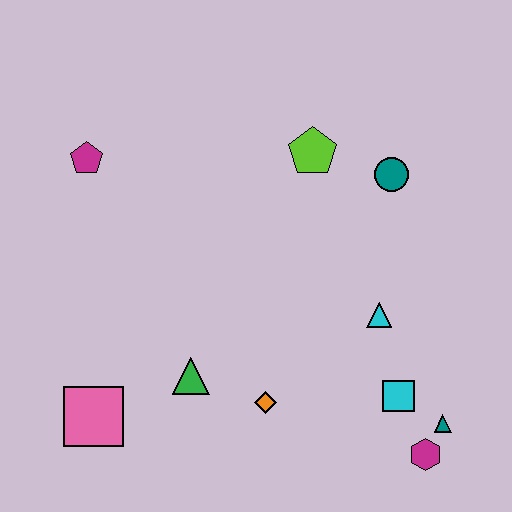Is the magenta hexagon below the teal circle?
Yes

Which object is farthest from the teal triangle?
The magenta pentagon is farthest from the teal triangle.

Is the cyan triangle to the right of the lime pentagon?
Yes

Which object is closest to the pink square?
The green triangle is closest to the pink square.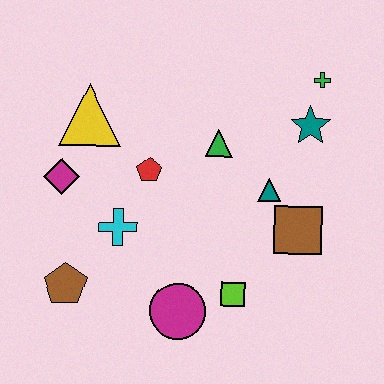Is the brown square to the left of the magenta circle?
No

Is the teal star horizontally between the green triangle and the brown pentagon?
No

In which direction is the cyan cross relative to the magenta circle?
The cyan cross is above the magenta circle.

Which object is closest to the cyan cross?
The red pentagon is closest to the cyan cross.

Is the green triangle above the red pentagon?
Yes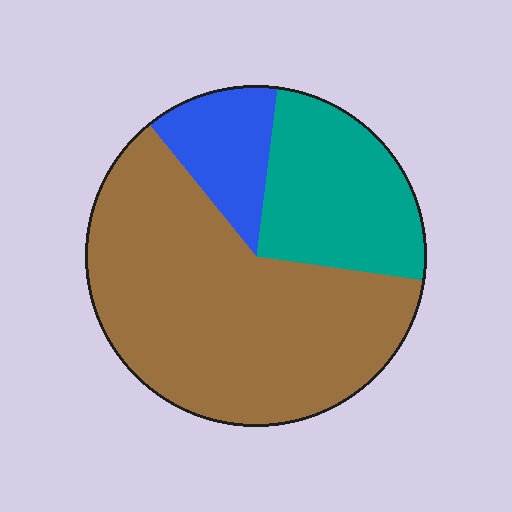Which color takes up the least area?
Blue, at roughly 15%.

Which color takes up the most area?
Brown, at roughly 60%.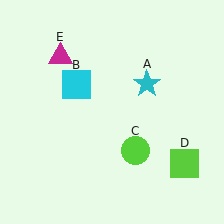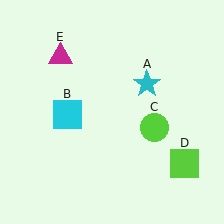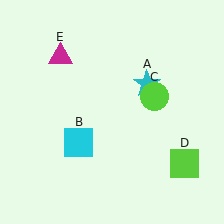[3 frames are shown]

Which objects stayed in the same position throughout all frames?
Cyan star (object A) and lime square (object D) and magenta triangle (object E) remained stationary.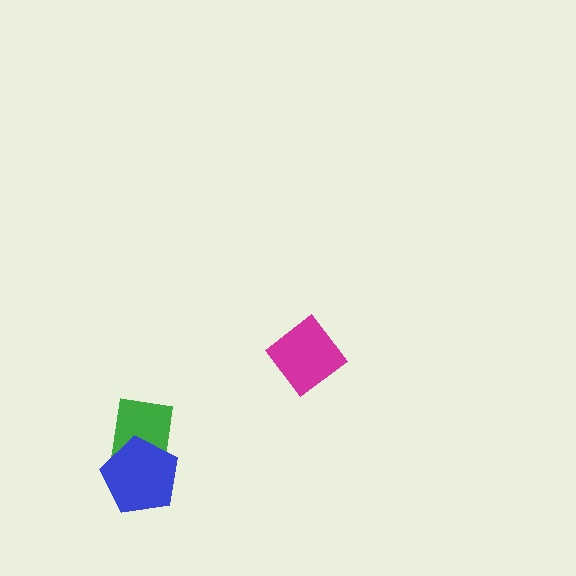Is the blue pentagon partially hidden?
No, no other shape covers it.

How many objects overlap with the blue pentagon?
1 object overlaps with the blue pentagon.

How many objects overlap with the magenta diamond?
0 objects overlap with the magenta diamond.